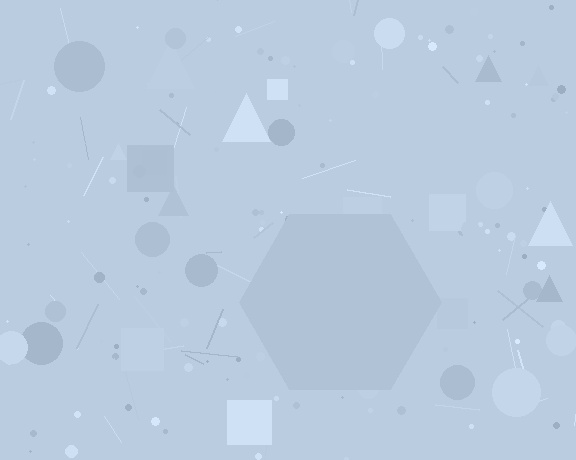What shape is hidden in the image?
A hexagon is hidden in the image.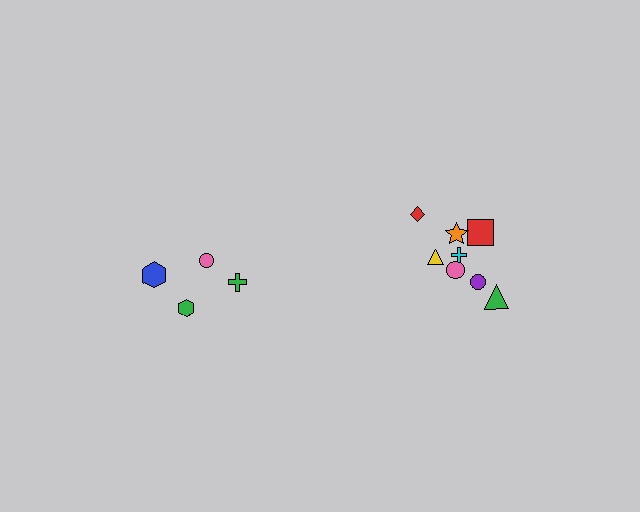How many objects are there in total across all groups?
There are 12 objects.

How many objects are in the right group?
There are 8 objects.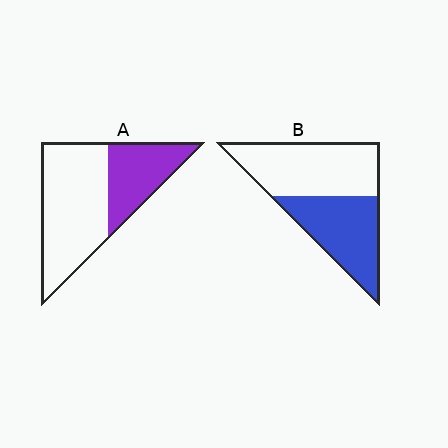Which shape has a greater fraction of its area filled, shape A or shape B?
Shape B.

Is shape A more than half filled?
No.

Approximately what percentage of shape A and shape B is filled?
A is approximately 35% and B is approximately 45%.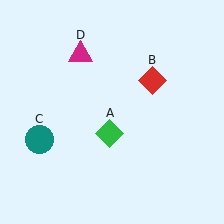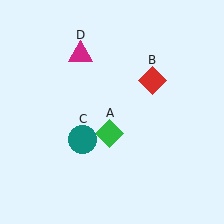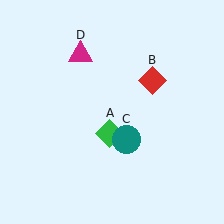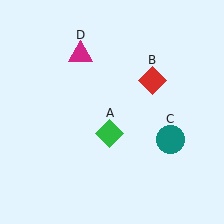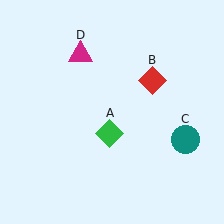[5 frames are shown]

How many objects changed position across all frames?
1 object changed position: teal circle (object C).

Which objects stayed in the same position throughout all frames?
Green diamond (object A) and red diamond (object B) and magenta triangle (object D) remained stationary.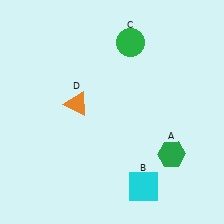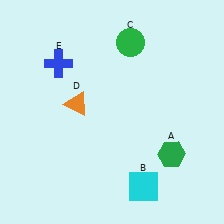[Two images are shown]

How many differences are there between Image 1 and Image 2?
There is 1 difference between the two images.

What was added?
A blue cross (E) was added in Image 2.